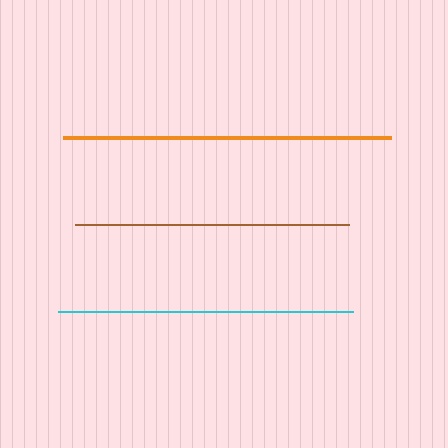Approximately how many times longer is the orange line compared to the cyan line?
The orange line is approximately 1.1 times the length of the cyan line.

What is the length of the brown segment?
The brown segment is approximately 274 pixels long.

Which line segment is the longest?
The orange line is the longest at approximately 327 pixels.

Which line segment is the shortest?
The brown line is the shortest at approximately 274 pixels.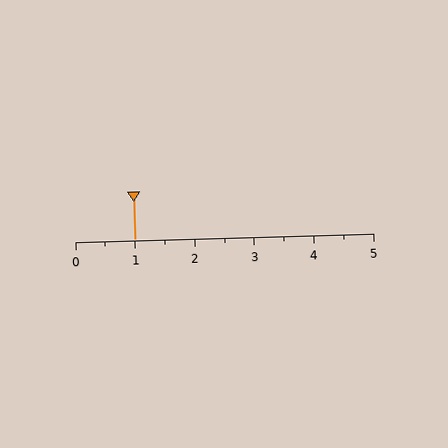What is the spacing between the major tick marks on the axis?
The major ticks are spaced 1 apart.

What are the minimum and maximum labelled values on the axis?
The axis runs from 0 to 5.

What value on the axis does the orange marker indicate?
The marker indicates approximately 1.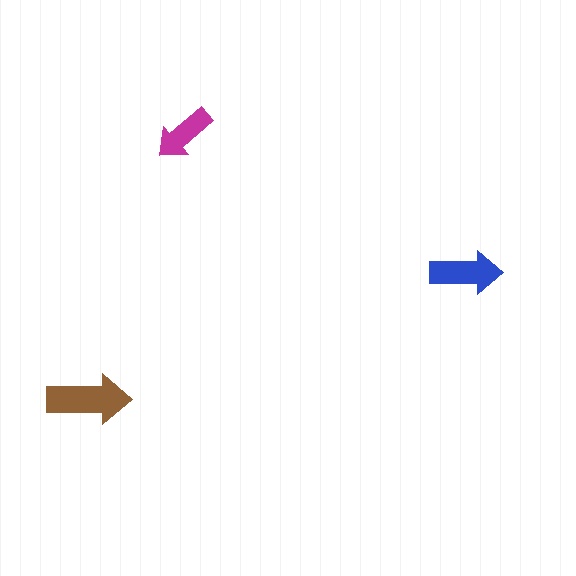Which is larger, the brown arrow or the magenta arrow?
The brown one.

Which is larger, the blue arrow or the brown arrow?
The brown one.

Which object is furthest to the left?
The brown arrow is leftmost.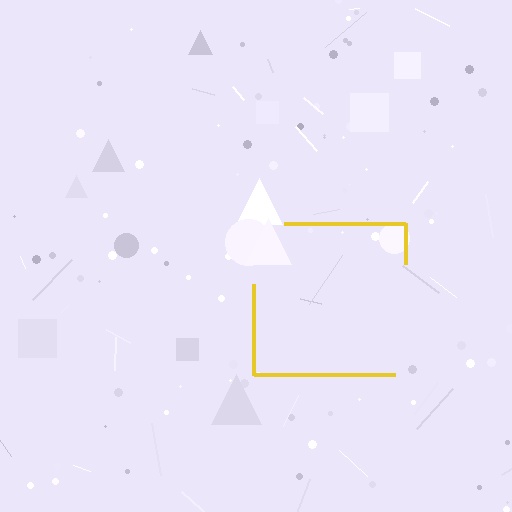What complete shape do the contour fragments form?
The contour fragments form a square.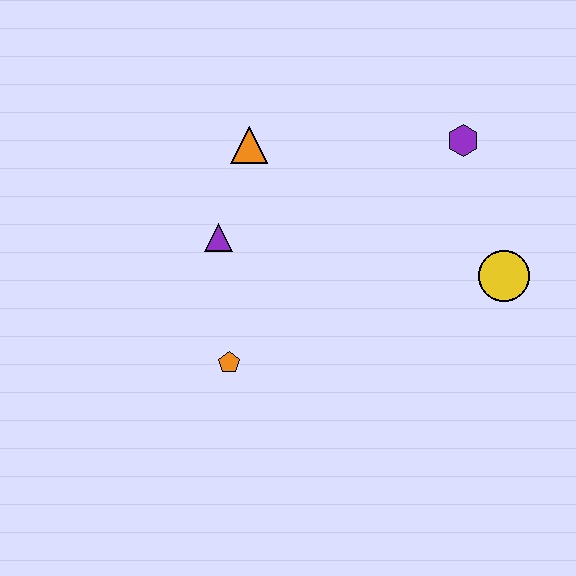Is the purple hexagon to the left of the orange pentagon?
No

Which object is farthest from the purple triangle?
The yellow circle is farthest from the purple triangle.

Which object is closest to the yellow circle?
The purple hexagon is closest to the yellow circle.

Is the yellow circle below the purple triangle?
Yes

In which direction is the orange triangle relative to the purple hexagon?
The orange triangle is to the left of the purple hexagon.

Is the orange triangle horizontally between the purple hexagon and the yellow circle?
No